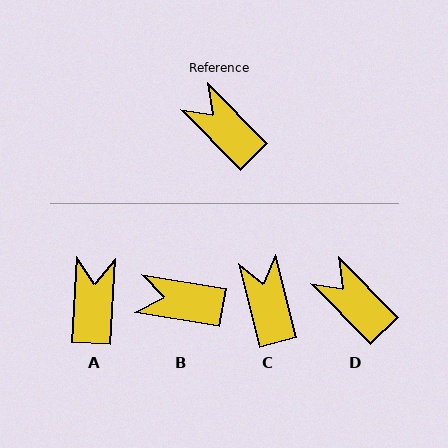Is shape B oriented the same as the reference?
No, it is off by about 36 degrees.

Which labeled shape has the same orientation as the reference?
D.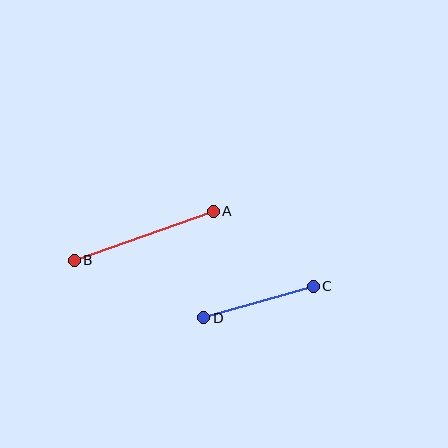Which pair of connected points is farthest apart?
Points A and B are farthest apart.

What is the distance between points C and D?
The distance is approximately 114 pixels.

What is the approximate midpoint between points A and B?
The midpoint is at approximately (144, 236) pixels.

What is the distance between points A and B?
The distance is approximately 148 pixels.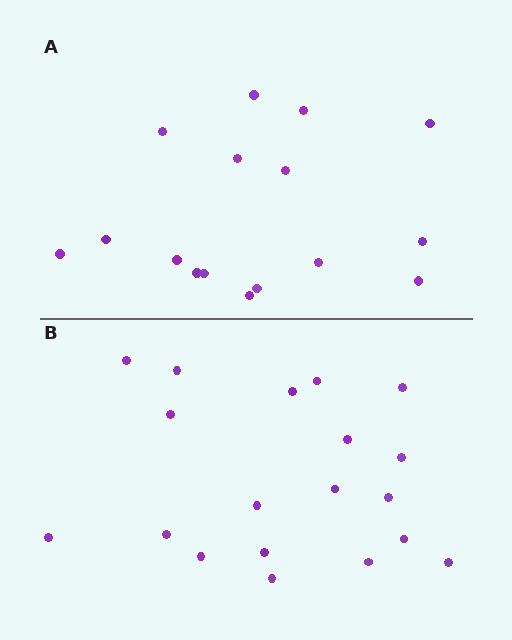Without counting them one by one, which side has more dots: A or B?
Region B (the bottom region) has more dots.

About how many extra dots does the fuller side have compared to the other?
Region B has just a few more — roughly 2 or 3 more dots than region A.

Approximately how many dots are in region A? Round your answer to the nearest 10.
About 20 dots. (The exact count is 16, which rounds to 20.)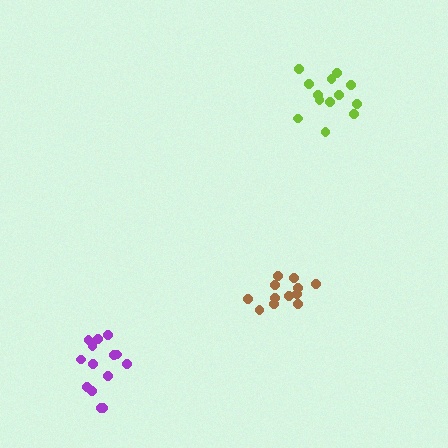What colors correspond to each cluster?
The clusters are colored: lime, brown, purple.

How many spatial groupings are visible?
There are 3 spatial groupings.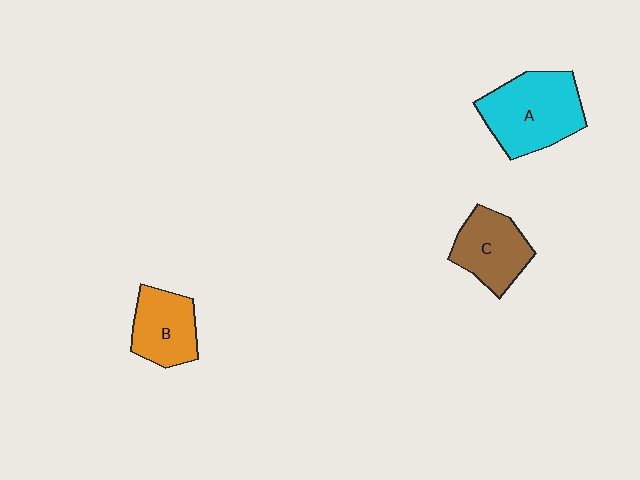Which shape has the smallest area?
Shape B (orange).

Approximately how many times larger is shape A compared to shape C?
Approximately 1.4 times.